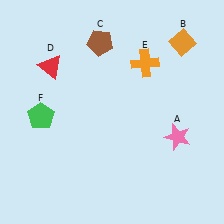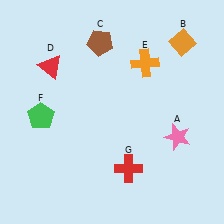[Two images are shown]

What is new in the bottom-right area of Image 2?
A red cross (G) was added in the bottom-right area of Image 2.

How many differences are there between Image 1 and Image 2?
There is 1 difference between the two images.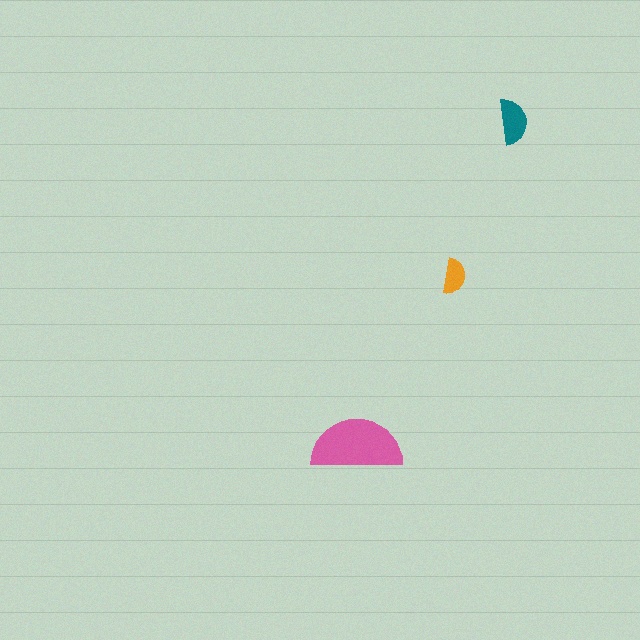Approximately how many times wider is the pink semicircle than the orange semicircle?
About 2.5 times wider.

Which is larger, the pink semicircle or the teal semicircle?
The pink one.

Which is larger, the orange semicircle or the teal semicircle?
The teal one.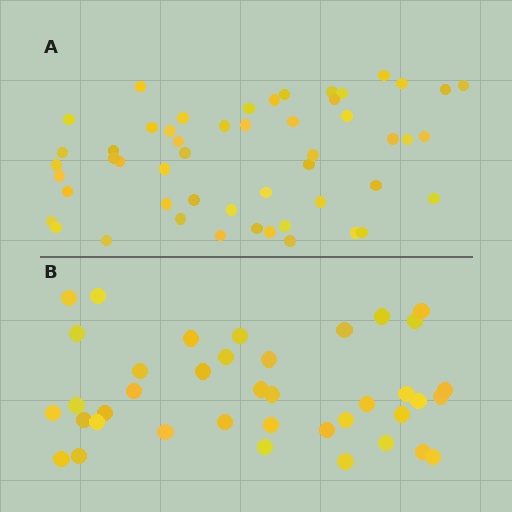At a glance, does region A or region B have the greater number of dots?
Region A (the top region) has more dots.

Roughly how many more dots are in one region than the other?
Region A has approximately 15 more dots than region B.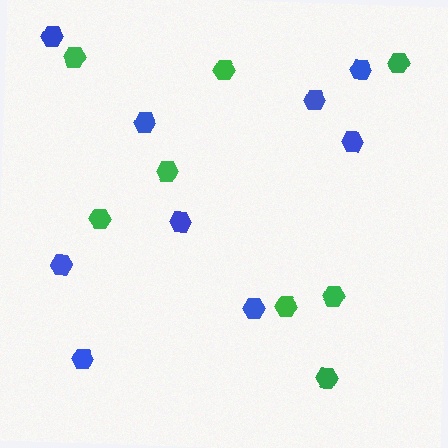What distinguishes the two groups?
There are 2 groups: one group of green hexagons (8) and one group of blue hexagons (9).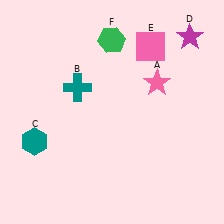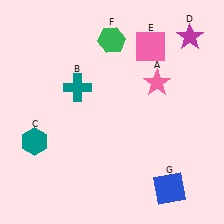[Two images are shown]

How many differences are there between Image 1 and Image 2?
There is 1 difference between the two images.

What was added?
A blue square (G) was added in Image 2.